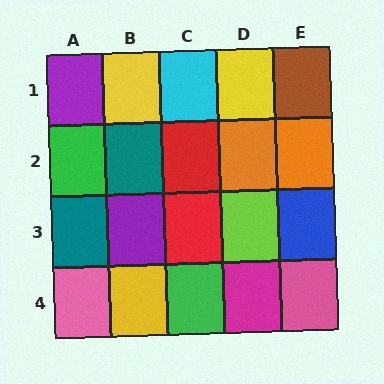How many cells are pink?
2 cells are pink.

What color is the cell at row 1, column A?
Purple.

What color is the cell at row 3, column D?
Lime.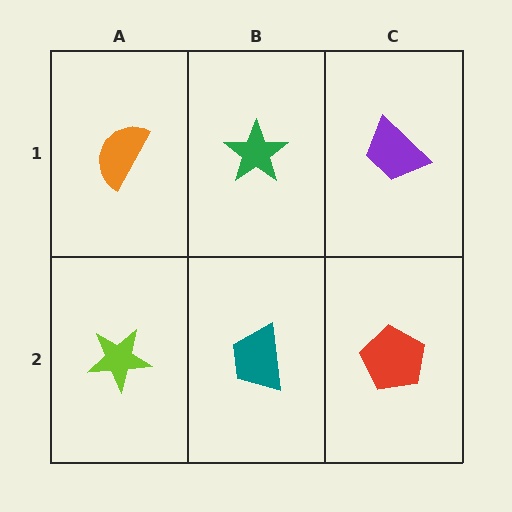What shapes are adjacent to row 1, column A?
A lime star (row 2, column A), a green star (row 1, column B).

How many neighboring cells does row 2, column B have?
3.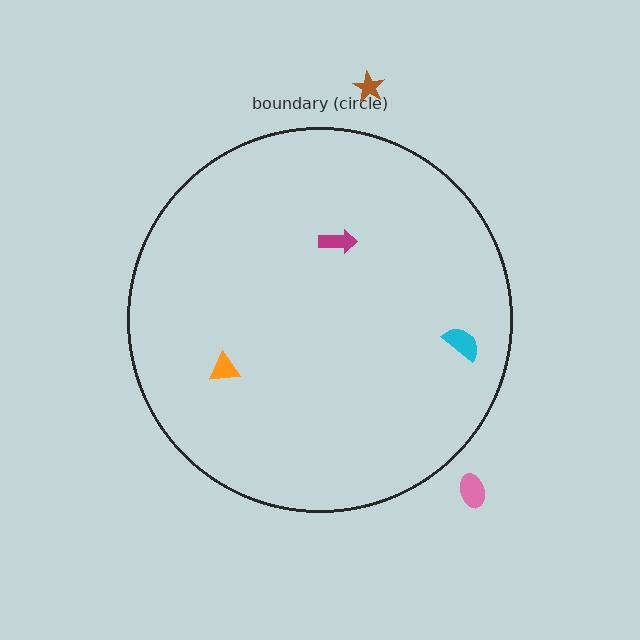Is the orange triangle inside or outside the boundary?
Inside.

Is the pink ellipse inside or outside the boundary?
Outside.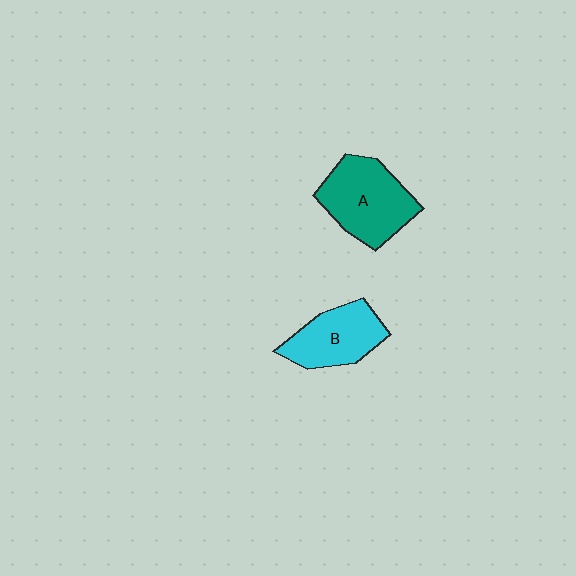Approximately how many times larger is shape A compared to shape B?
Approximately 1.3 times.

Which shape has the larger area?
Shape A (teal).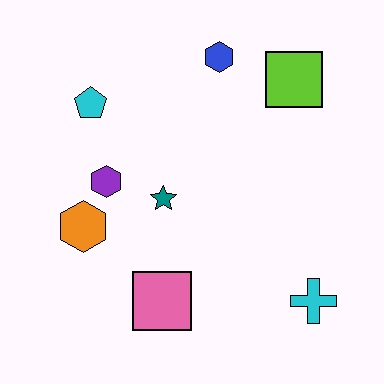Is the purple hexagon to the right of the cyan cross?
No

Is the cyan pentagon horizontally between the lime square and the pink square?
No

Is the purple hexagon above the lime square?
No